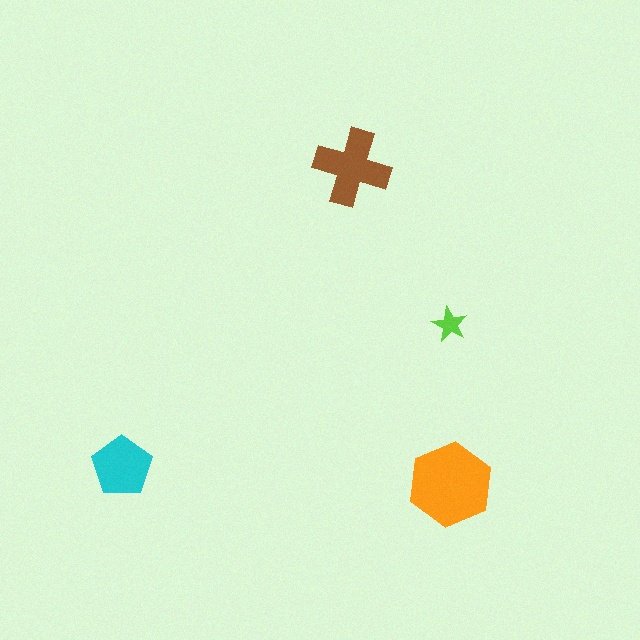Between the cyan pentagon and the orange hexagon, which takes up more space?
The orange hexagon.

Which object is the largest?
The orange hexagon.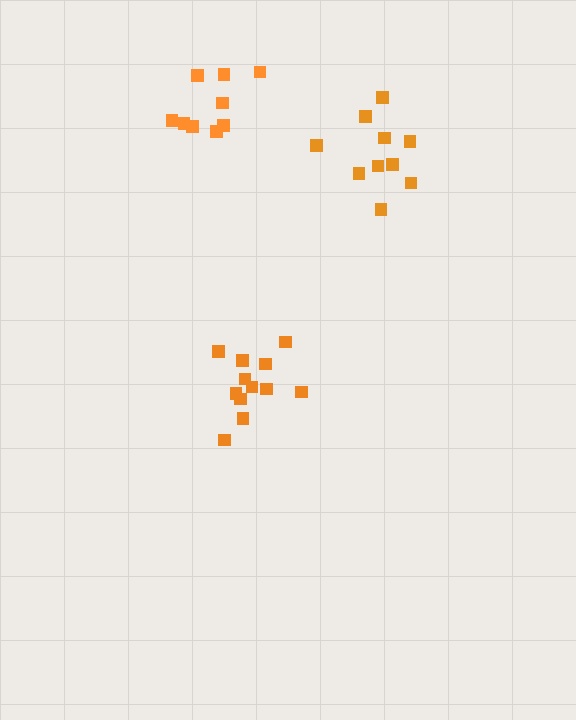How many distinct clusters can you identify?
There are 3 distinct clusters.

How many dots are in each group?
Group 1: 12 dots, Group 2: 10 dots, Group 3: 9 dots (31 total).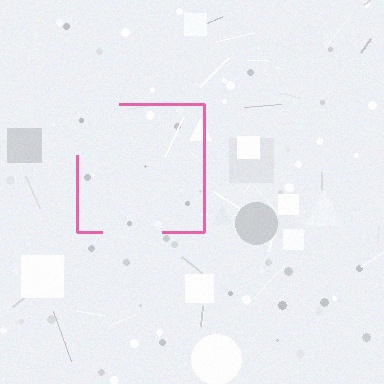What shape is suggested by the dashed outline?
The dashed outline suggests a square.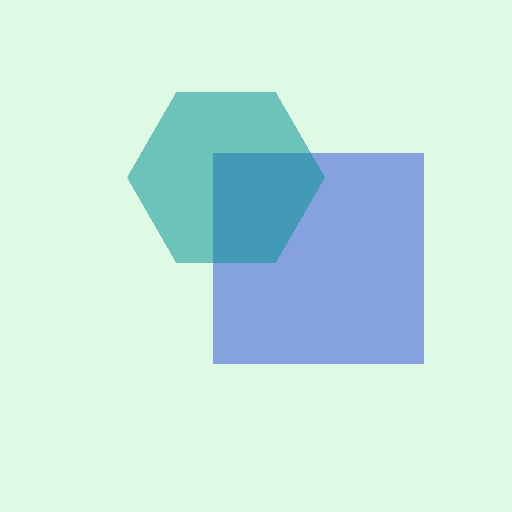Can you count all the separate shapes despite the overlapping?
Yes, there are 2 separate shapes.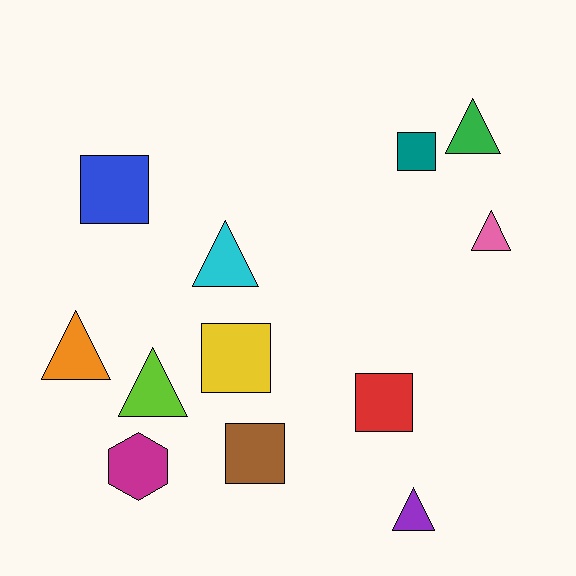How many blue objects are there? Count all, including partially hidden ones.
There is 1 blue object.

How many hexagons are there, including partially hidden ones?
There is 1 hexagon.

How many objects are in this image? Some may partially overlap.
There are 12 objects.